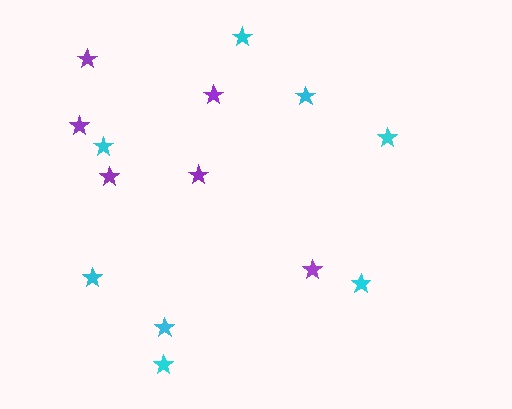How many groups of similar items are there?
There are 2 groups: one group of cyan stars (8) and one group of purple stars (6).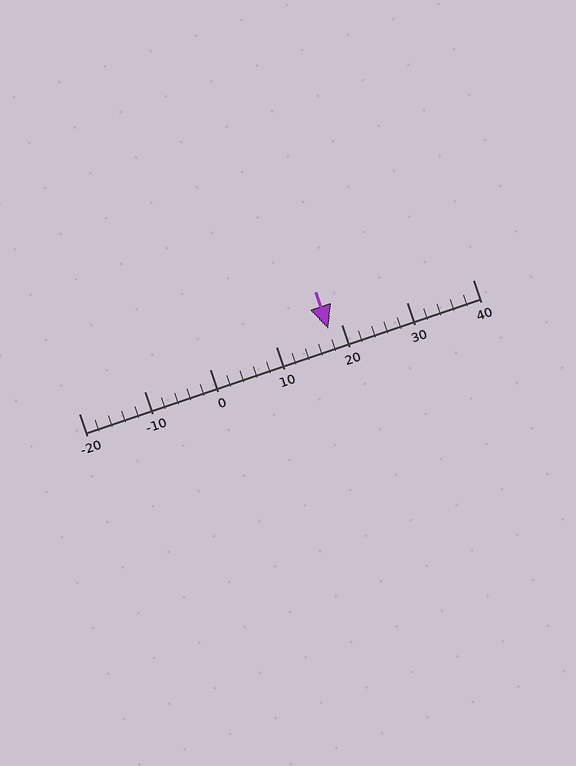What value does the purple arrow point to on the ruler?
The purple arrow points to approximately 18.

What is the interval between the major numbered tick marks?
The major tick marks are spaced 10 units apart.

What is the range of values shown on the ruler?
The ruler shows values from -20 to 40.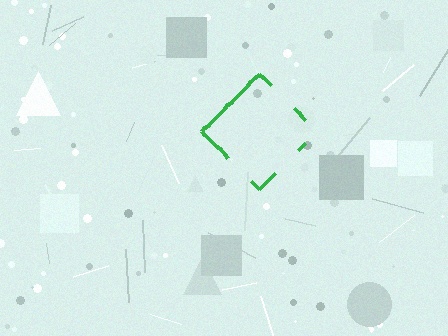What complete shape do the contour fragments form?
The contour fragments form a diamond.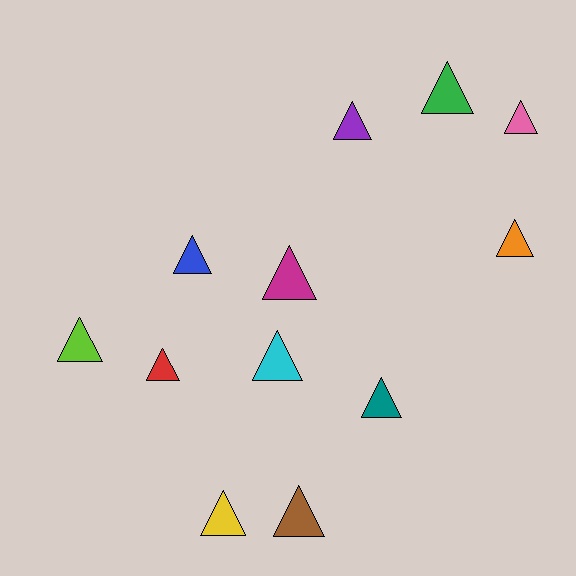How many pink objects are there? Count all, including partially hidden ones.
There is 1 pink object.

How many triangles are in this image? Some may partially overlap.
There are 12 triangles.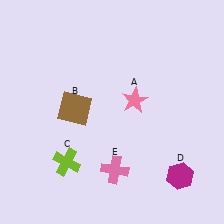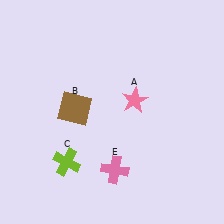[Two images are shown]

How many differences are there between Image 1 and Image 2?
There is 1 difference between the two images.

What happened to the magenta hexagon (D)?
The magenta hexagon (D) was removed in Image 2. It was in the bottom-right area of Image 1.